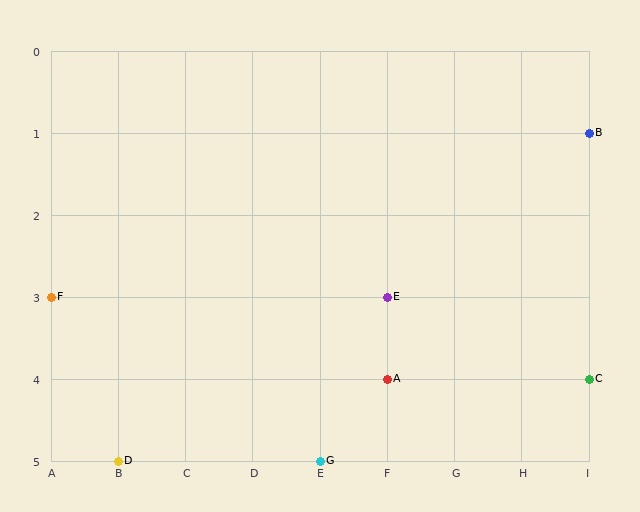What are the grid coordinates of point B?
Point B is at grid coordinates (I, 1).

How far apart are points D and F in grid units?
Points D and F are 1 column and 2 rows apart (about 2.2 grid units diagonally).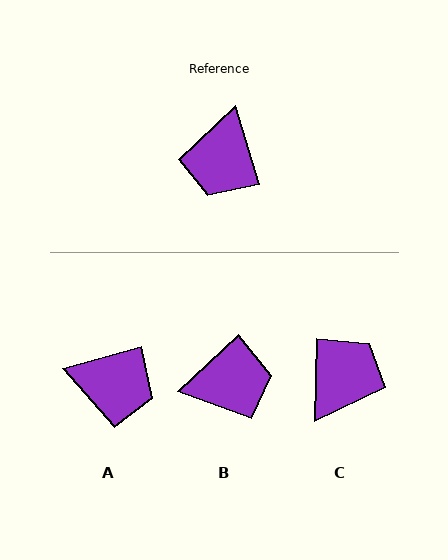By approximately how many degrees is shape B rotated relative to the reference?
Approximately 116 degrees counter-clockwise.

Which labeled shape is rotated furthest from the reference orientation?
C, about 162 degrees away.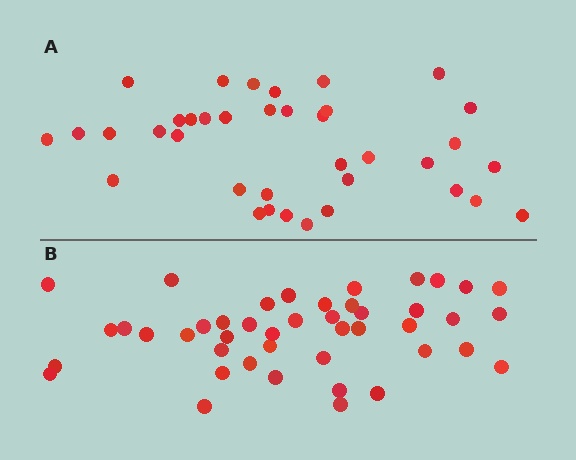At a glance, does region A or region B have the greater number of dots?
Region B (the bottom region) has more dots.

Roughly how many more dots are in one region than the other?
Region B has roughly 8 or so more dots than region A.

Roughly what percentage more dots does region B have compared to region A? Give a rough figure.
About 20% more.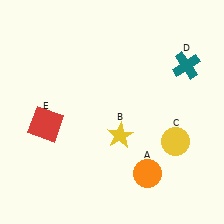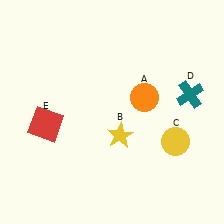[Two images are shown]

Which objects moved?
The objects that moved are: the orange circle (A), the teal cross (D).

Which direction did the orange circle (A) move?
The orange circle (A) moved up.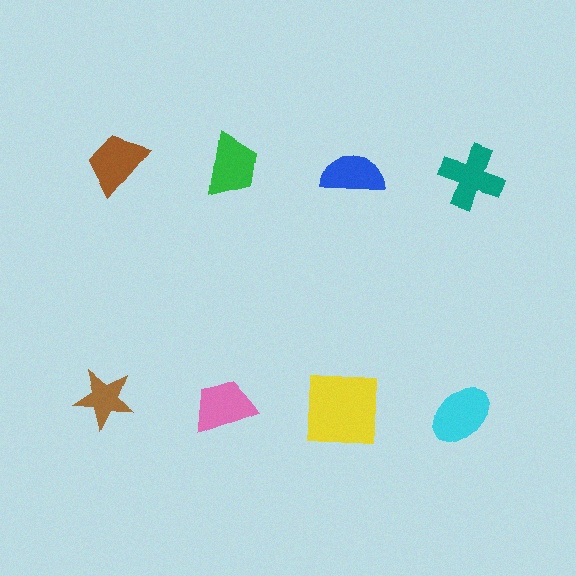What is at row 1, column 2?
A green trapezoid.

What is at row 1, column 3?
A blue semicircle.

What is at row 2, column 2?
A pink trapezoid.